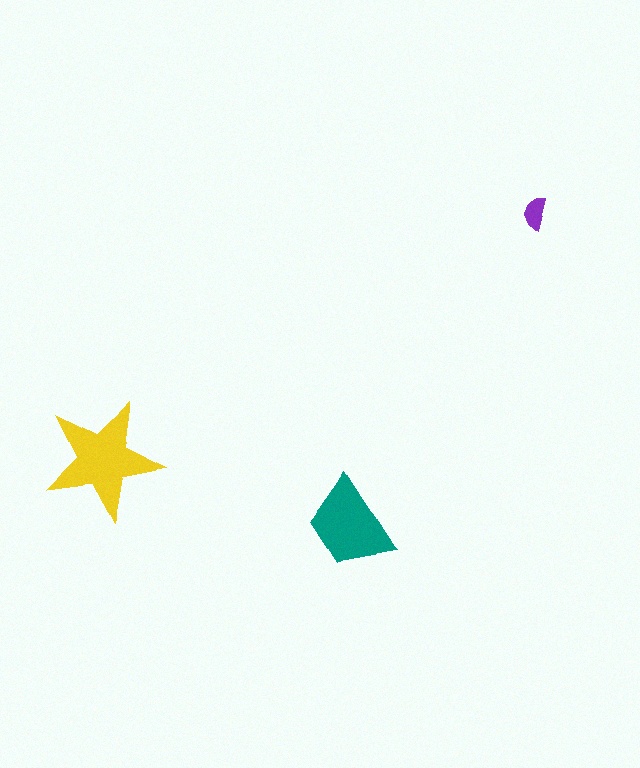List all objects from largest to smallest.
The yellow star, the teal trapezoid, the purple semicircle.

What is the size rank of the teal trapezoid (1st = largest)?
2nd.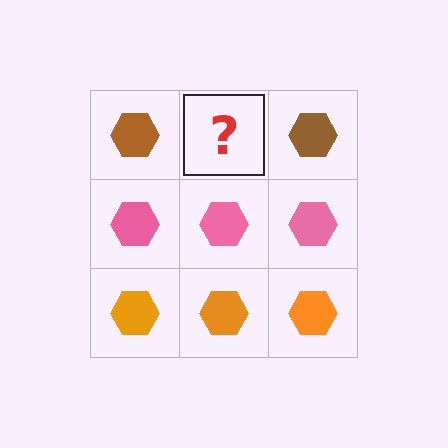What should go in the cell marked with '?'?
The missing cell should contain a brown hexagon.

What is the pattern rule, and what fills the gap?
The rule is that each row has a consistent color. The gap should be filled with a brown hexagon.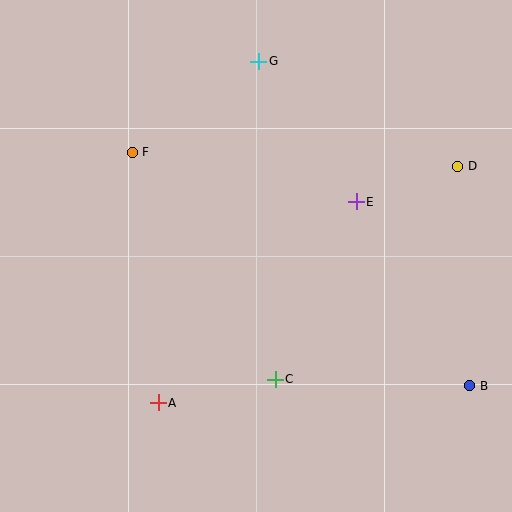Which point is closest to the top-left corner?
Point F is closest to the top-left corner.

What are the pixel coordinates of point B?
Point B is at (470, 386).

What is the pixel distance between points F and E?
The distance between F and E is 229 pixels.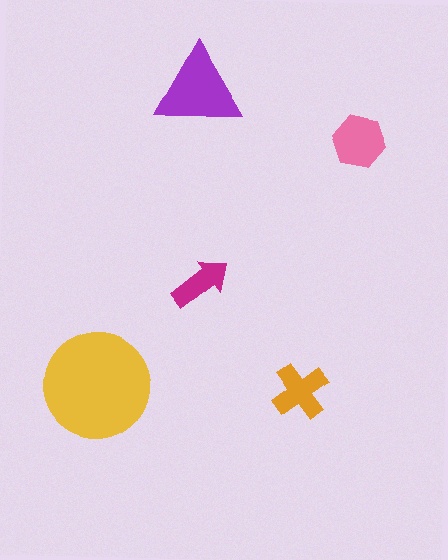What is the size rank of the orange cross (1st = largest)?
4th.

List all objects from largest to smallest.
The yellow circle, the purple triangle, the pink hexagon, the orange cross, the magenta arrow.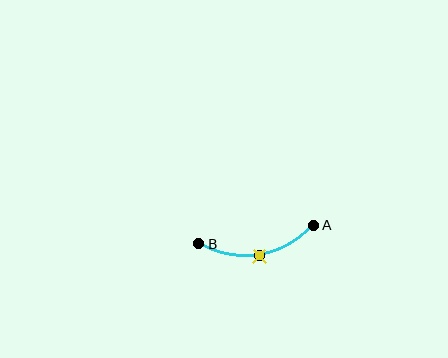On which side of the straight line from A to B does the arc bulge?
The arc bulges below the straight line connecting A and B.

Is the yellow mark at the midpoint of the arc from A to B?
Yes. The yellow mark lies on the arc at equal arc-length from both A and B — it is the arc midpoint.